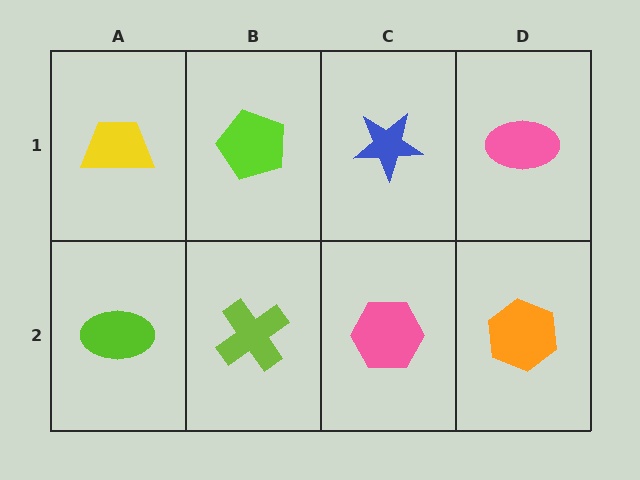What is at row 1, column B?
A lime pentagon.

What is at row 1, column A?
A yellow trapezoid.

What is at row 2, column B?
A lime cross.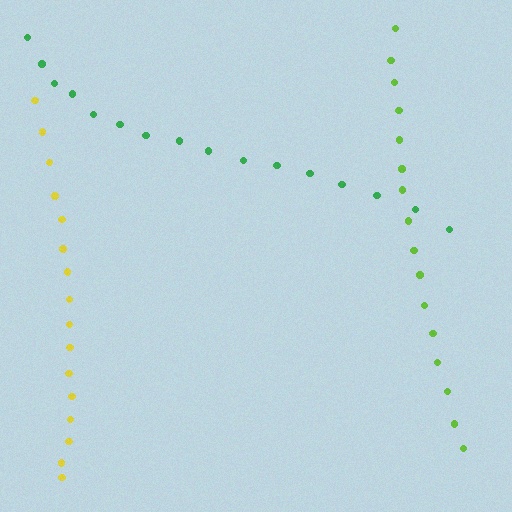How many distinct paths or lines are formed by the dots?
There are 3 distinct paths.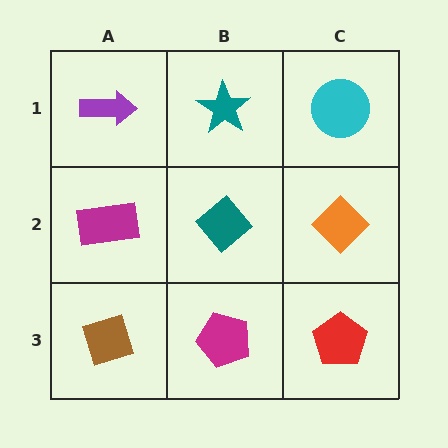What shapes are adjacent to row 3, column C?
An orange diamond (row 2, column C), a magenta pentagon (row 3, column B).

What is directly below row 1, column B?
A teal diamond.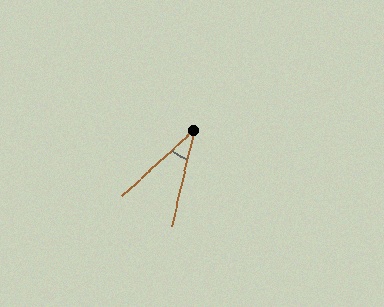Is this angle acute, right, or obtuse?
It is acute.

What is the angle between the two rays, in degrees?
Approximately 34 degrees.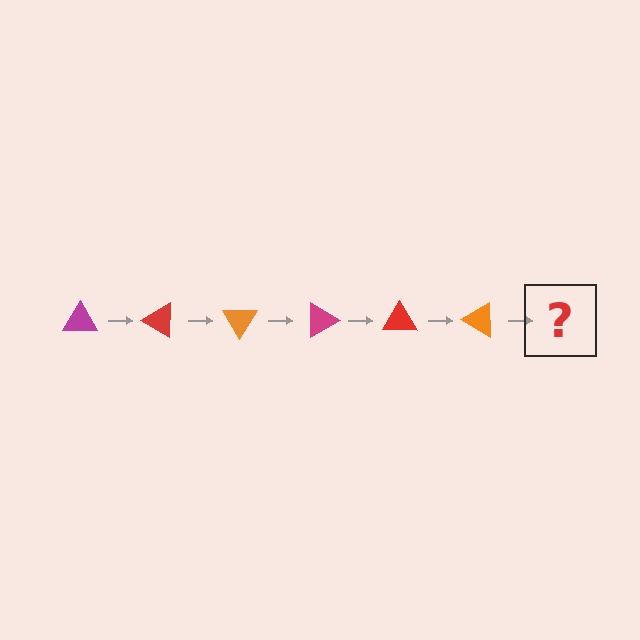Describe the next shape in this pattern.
It should be a magenta triangle, rotated 180 degrees from the start.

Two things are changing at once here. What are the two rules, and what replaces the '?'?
The two rules are that it rotates 30 degrees each step and the color cycles through magenta, red, and orange. The '?' should be a magenta triangle, rotated 180 degrees from the start.